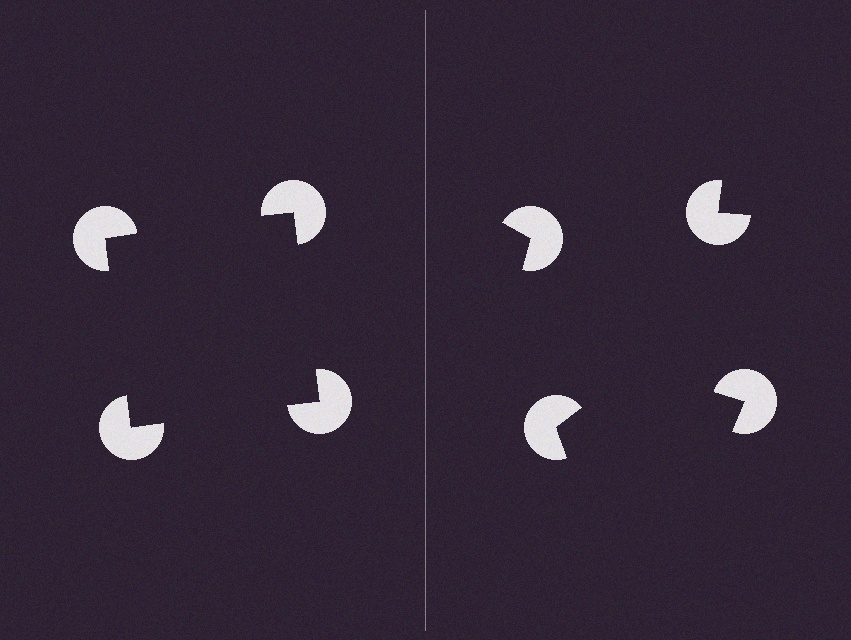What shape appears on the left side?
An illusory square.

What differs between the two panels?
The pac-man discs are positioned identically on both sides; only the wedge orientations differ. On the left they align to a square; on the right they are misaligned.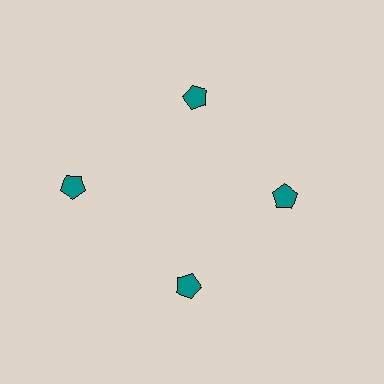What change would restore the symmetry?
The symmetry would be restored by moving it inward, back onto the ring so that all 4 pentagons sit at equal angles and equal distance from the center.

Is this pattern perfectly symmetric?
No. The 4 teal pentagons are arranged in a ring, but one element near the 9 o'clock position is pushed outward from the center, breaking the 4-fold rotational symmetry.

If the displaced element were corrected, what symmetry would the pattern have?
It would have 4-fold rotational symmetry — the pattern would map onto itself every 90 degrees.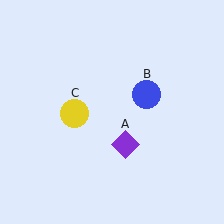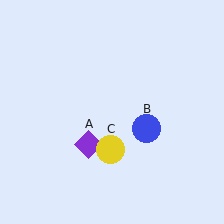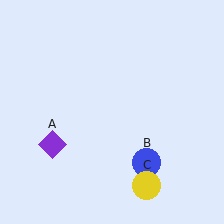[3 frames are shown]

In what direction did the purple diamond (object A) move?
The purple diamond (object A) moved left.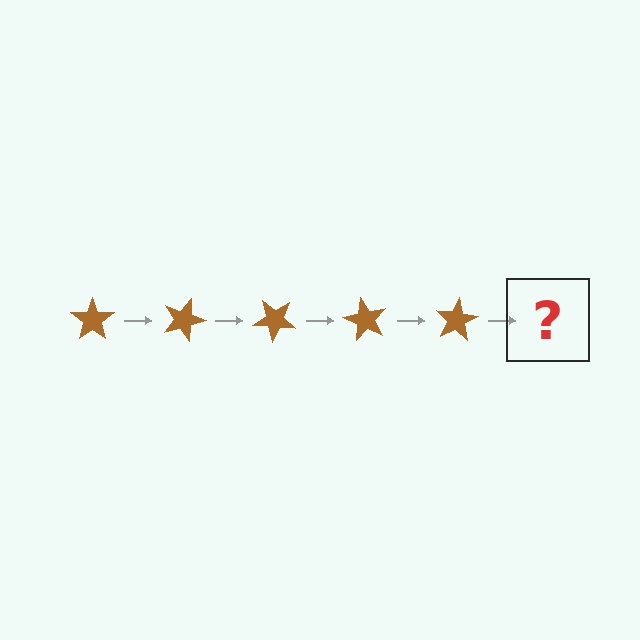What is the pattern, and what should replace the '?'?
The pattern is that the star rotates 20 degrees each step. The '?' should be a brown star rotated 100 degrees.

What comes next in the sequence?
The next element should be a brown star rotated 100 degrees.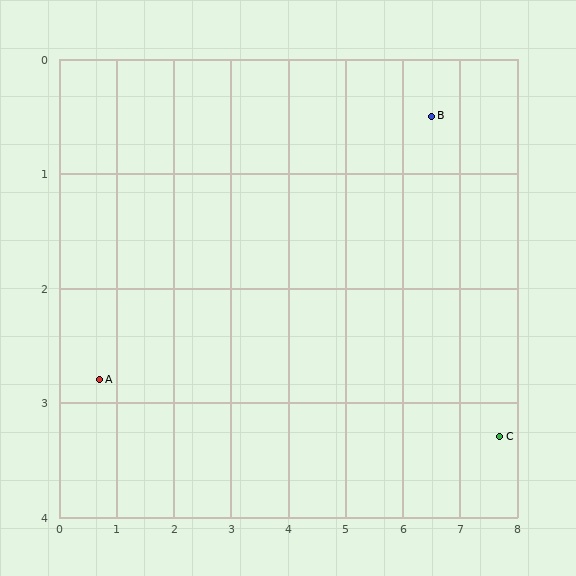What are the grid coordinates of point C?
Point C is at approximately (7.7, 3.3).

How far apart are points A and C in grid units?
Points A and C are about 7.0 grid units apart.